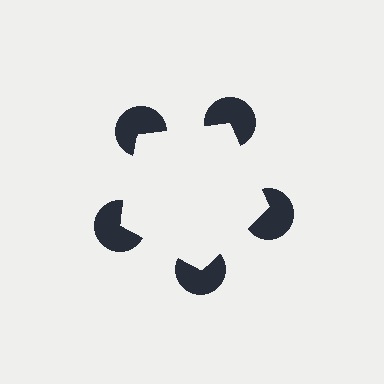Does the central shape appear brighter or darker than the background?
It typically appears slightly brighter than the background, even though no actual brightness change is drawn.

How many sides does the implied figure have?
5 sides.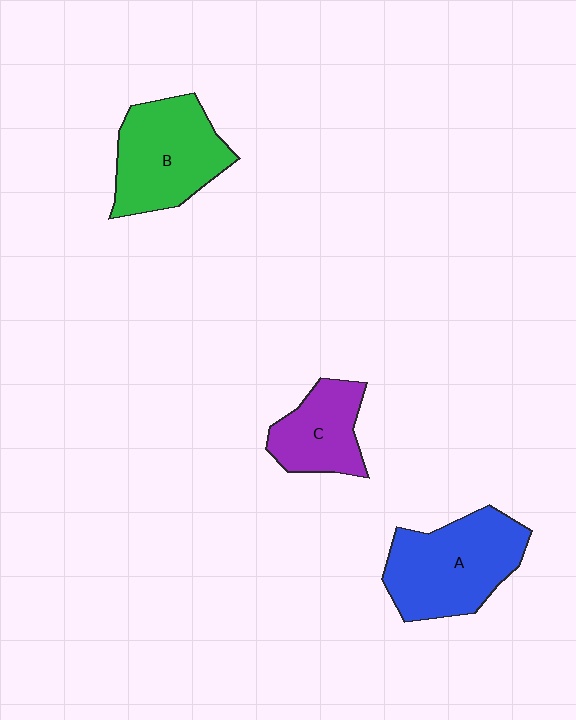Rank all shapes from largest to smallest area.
From largest to smallest: A (blue), B (green), C (purple).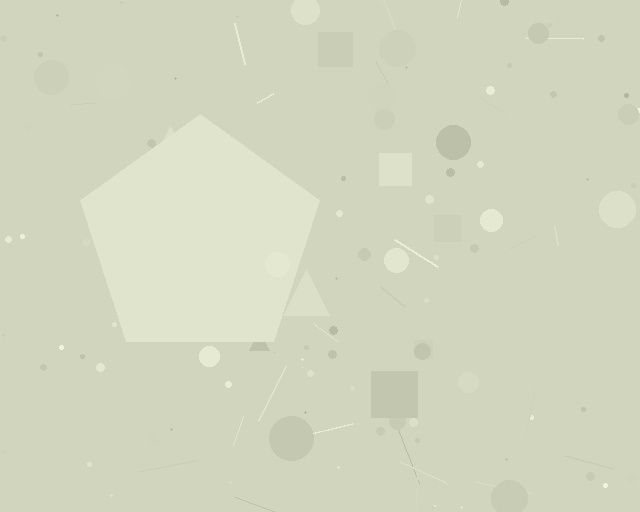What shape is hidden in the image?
A pentagon is hidden in the image.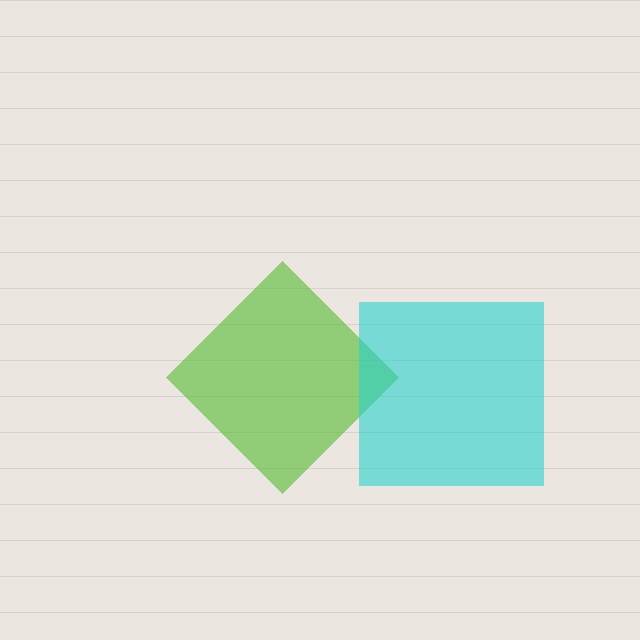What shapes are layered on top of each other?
The layered shapes are: a lime diamond, a cyan square.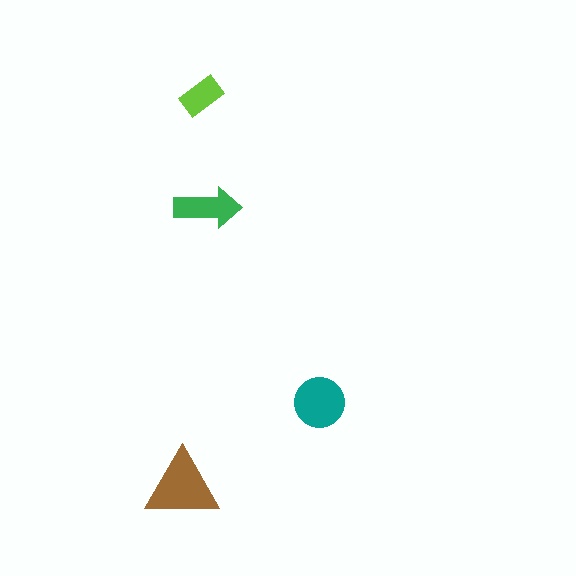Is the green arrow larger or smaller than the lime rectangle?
Larger.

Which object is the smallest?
The lime rectangle.